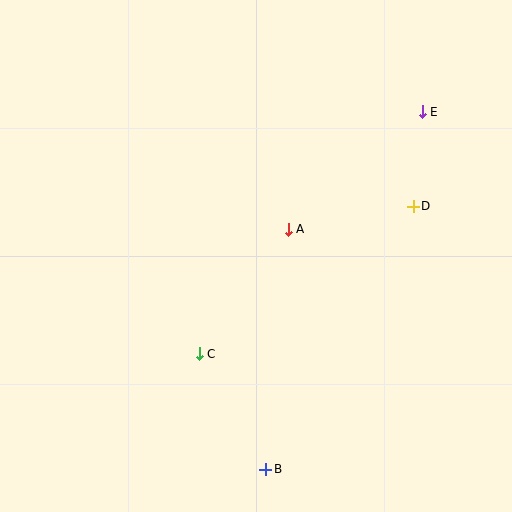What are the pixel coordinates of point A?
Point A is at (288, 229).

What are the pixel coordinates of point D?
Point D is at (413, 206).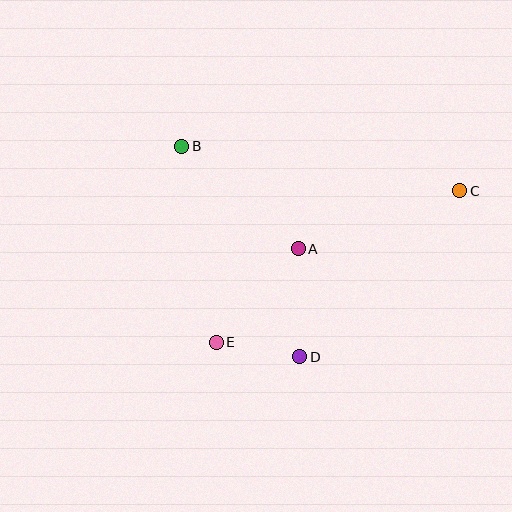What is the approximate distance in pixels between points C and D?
The distance between C and D is approximately 230 pixels.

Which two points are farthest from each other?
Points C and E are farthest from each other.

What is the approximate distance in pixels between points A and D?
The distance between A and D is approximately 108 pixels.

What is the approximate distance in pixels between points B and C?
The distance between B and C is approximately 281 pixels.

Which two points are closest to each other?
Points D and E are closest to each other.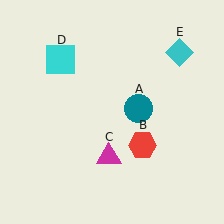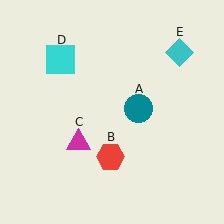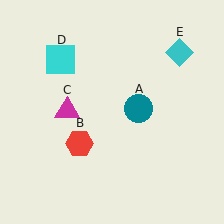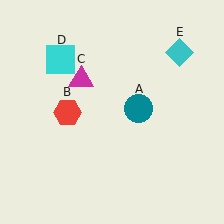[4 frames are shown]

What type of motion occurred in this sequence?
The red hexagon (object B), magenta triangle (object C) rotated clockwise around the center of the scene.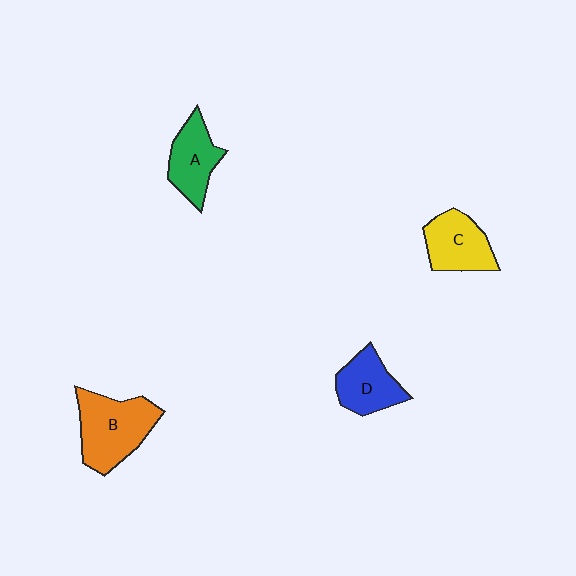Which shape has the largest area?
Shape B (orange).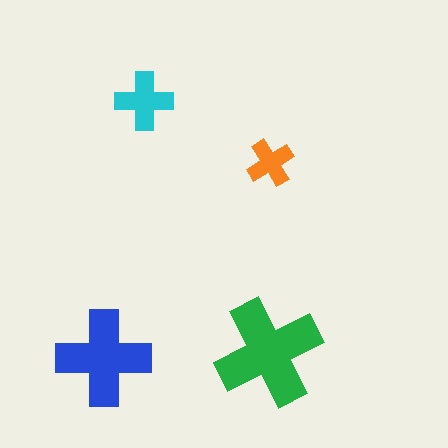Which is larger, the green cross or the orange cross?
The green one.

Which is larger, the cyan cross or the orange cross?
The cyan one.